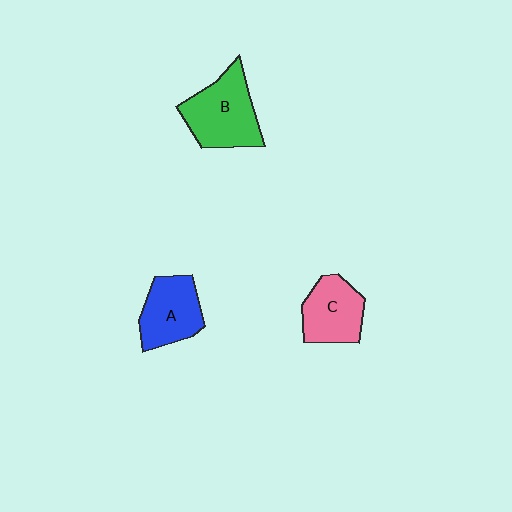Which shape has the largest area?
Shape B (green).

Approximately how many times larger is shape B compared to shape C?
Approximately 1.3 times.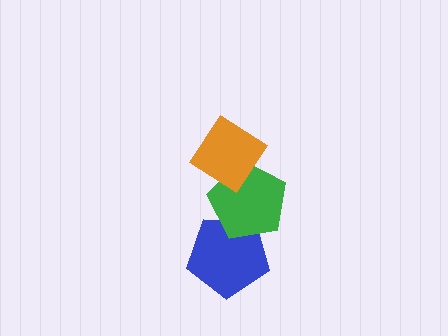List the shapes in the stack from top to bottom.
From top to bottom: the orange diamond, the green pentagon, the blue pentagon.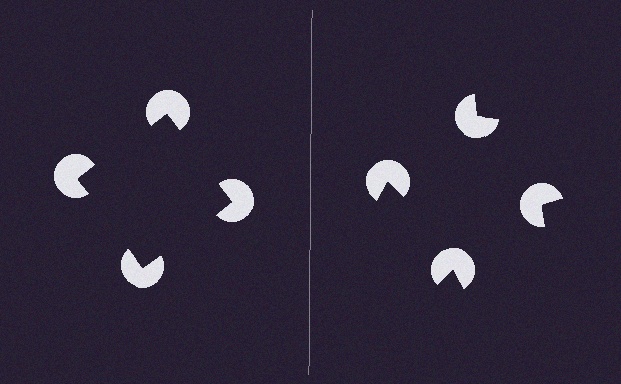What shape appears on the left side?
An illusory square.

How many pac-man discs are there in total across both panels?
8 — 4 on each side.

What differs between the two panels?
The pac-man discs are positioned identically on both sides; only the wedge orientations differ. On the left they align to a square; on the right they are misaligned.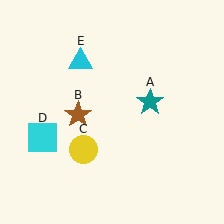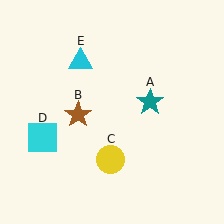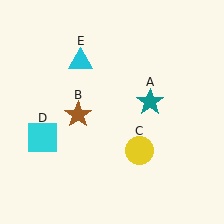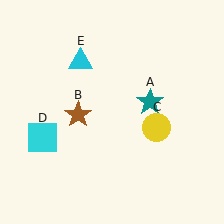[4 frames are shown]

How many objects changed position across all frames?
1 object changed position: yellow circle (object C).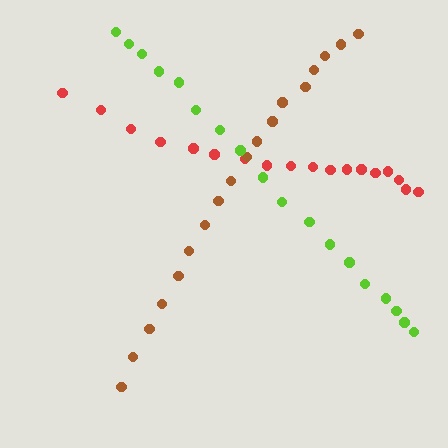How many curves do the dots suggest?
There are 3 distinct paths.